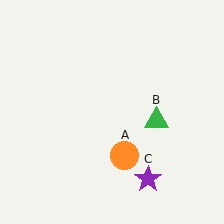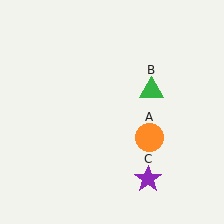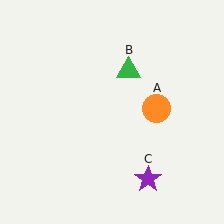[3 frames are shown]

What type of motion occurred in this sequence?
The orange circle (object A), green triangle (object B) rotated counterclockwise around the center of the scene.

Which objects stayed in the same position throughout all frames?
Purple star (object C) remained stationary.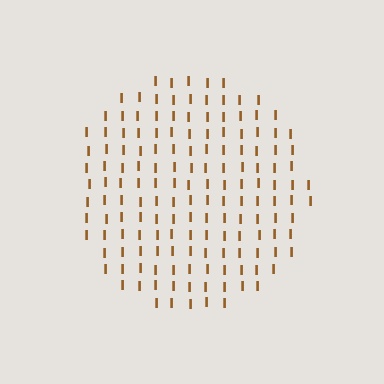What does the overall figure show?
The overall figure shows a circle.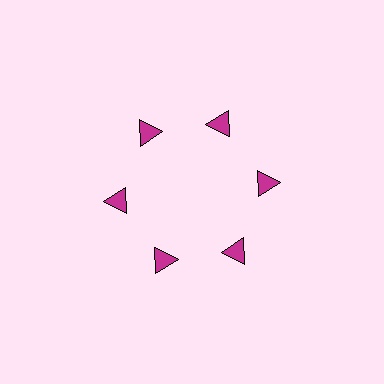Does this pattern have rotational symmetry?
Yes, this pattern has 6-fold rotational symmetry. It looks the same after rotating 60 degrees around the center.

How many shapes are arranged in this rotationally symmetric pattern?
There are 6 shapes, arranged in 6 groups of 1.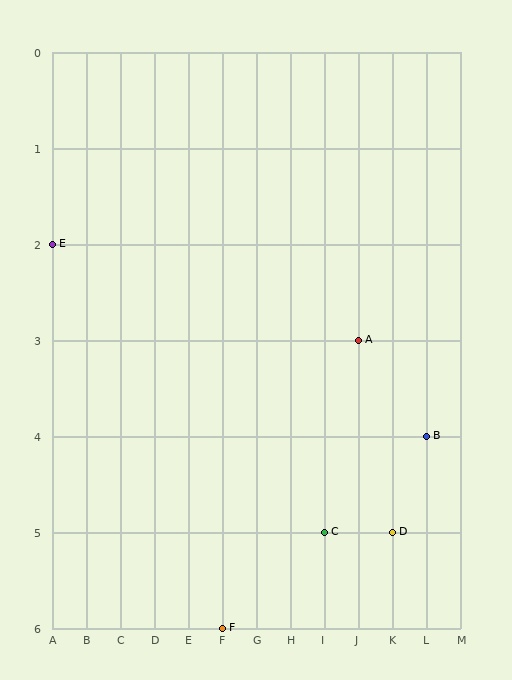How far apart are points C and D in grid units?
Points C and D are 2 columns apart.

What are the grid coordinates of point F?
Point F is at grid coordinates (F, 6).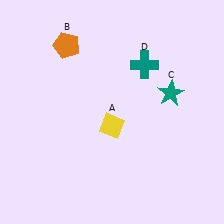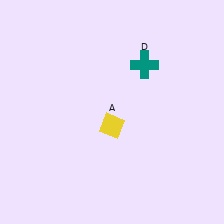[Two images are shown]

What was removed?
The teal star (C), the orange pentagon (B) were removed in Image 2.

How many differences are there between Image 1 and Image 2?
There are 2 differences between the two images.